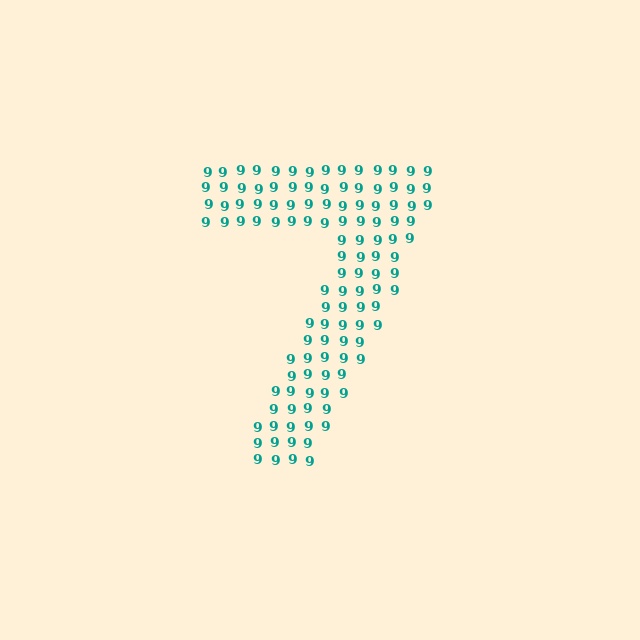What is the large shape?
The large shape is the digit 7.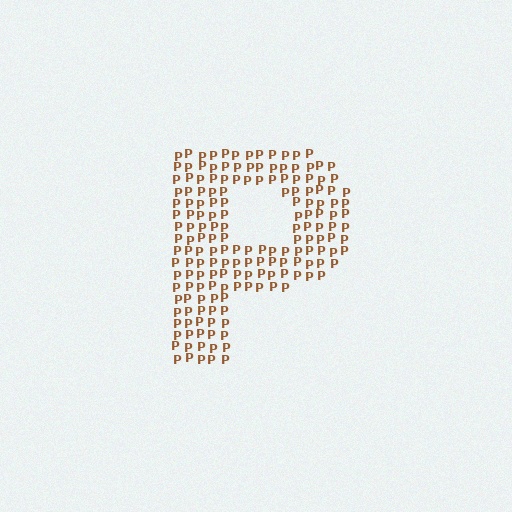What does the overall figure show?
The overall figure shows the letter P.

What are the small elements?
The small elements are letter P's.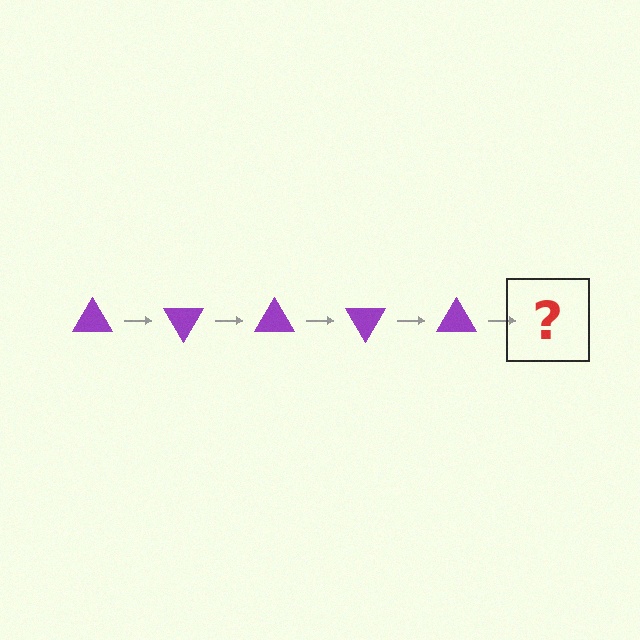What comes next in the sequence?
The next element should be a purple triangle rotated 300 degrees.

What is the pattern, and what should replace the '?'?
The pattern is that the triangle rotates 60 degrees each step. The '?' should be a purple triangle rotated 300 degrees.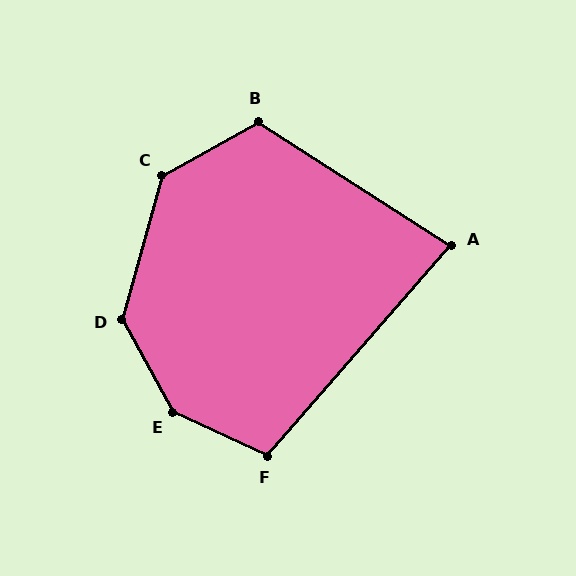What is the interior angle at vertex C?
Approximately 135 degrees (obtuse).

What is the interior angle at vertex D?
Approximately 136 degrees (obtuse).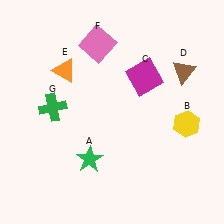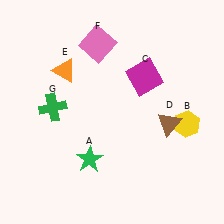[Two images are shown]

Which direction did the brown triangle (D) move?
The brown triangle (D) moved down.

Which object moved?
The brown triangle (D) moved down.